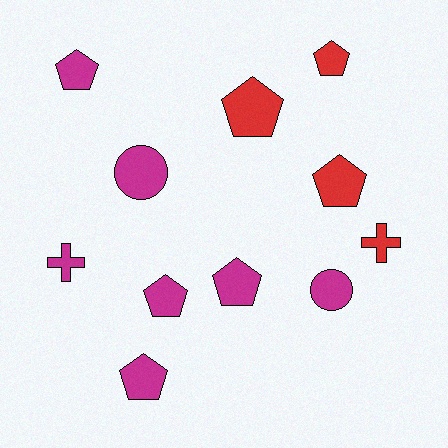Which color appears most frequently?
Magenta, with 7 objects.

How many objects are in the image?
There are 11 objects.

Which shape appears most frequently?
Pentagon, with 7 objects.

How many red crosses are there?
There is 1 red cross.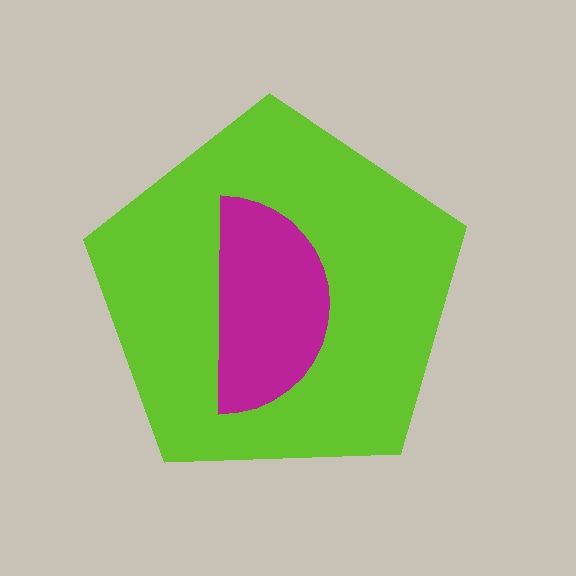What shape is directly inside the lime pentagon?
The magenta semicircle.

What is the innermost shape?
The magenta semicircle.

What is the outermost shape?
The lime pentagon.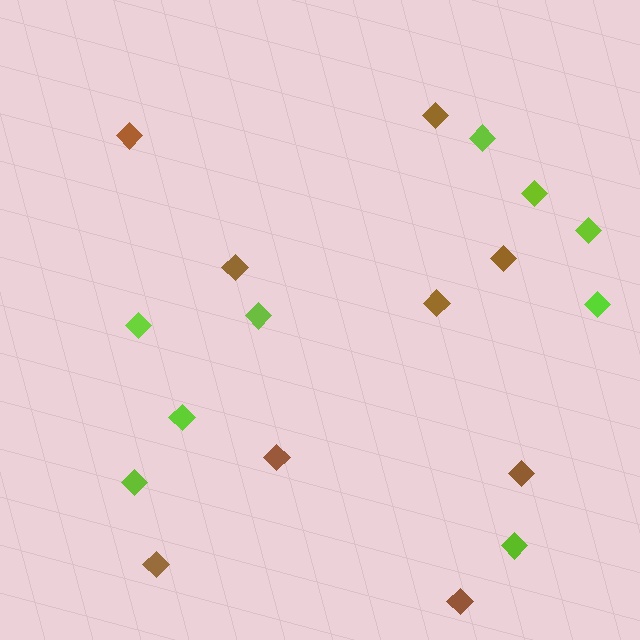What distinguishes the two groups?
There are 2 groups: one group of lime diamonds (9) and one group of brown diamonds (9).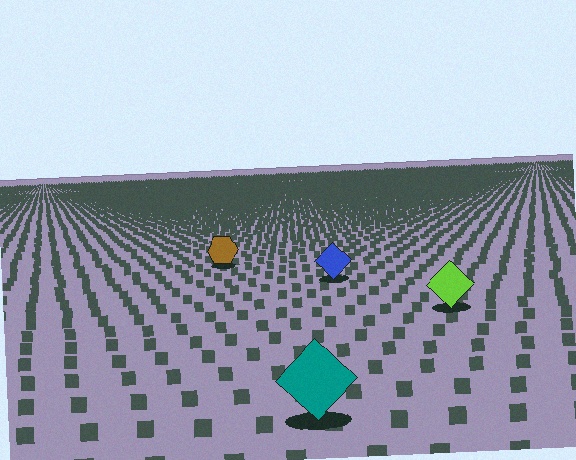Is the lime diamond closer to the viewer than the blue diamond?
Yes. The lime diamond is closer — you can tell from the texture gradient: the ground texture is coarser near it.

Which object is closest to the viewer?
The teal diamond is closest. The texture marks near it are larger and more spread out.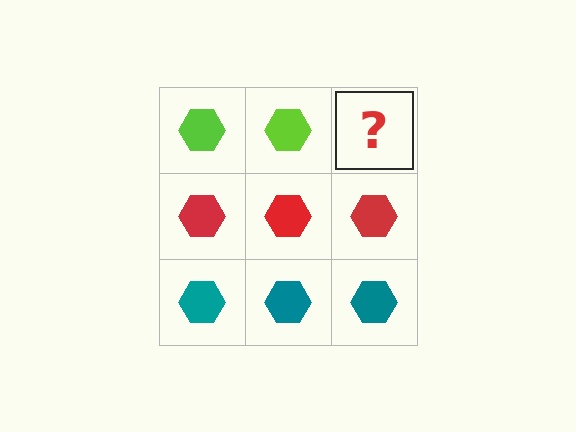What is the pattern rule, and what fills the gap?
The rule is that each row has a consistent color. The gap should be filled with a lime hexagon.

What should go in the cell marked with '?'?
The missing cell should contain a lime hexagon.